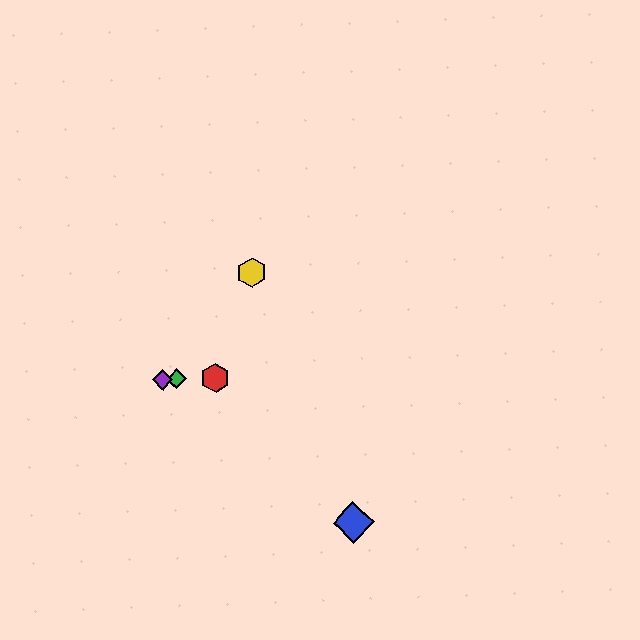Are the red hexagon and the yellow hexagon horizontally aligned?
No, the red hexagon is at y≈378 and the yellow hexagon is at y≈273.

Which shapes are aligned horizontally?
The red hexagon, the green diamond, the purple diamond are aligned horizontally.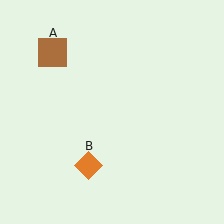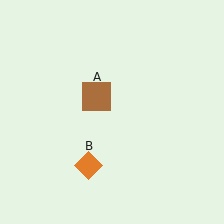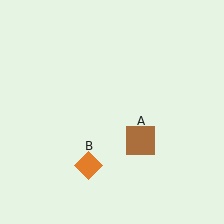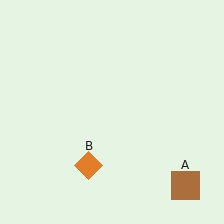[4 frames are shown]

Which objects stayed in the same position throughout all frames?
Orange diamond (object B) remained stationary.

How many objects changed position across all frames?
1 object changed position: brown square (object A).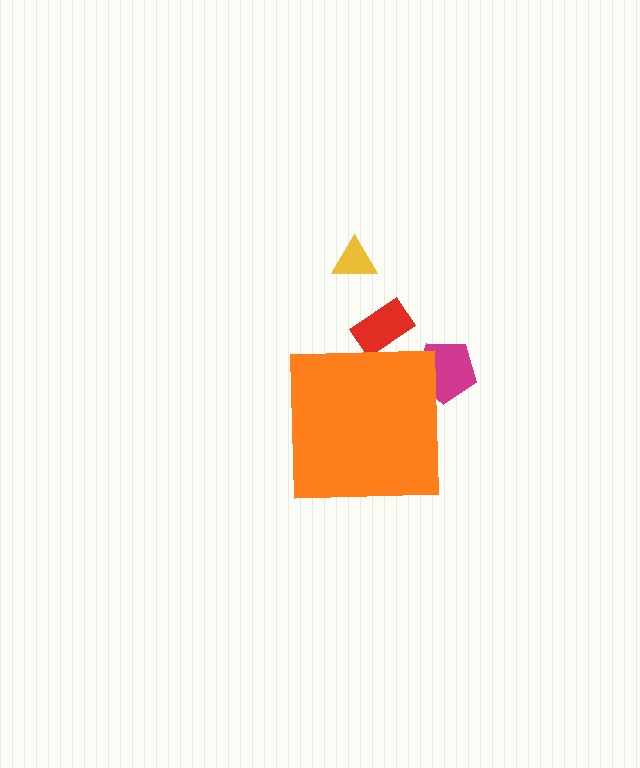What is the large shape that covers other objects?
An orange square.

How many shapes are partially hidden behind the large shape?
2 shapes are partially hidden.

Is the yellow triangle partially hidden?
No, the yellow triangle is fully visible.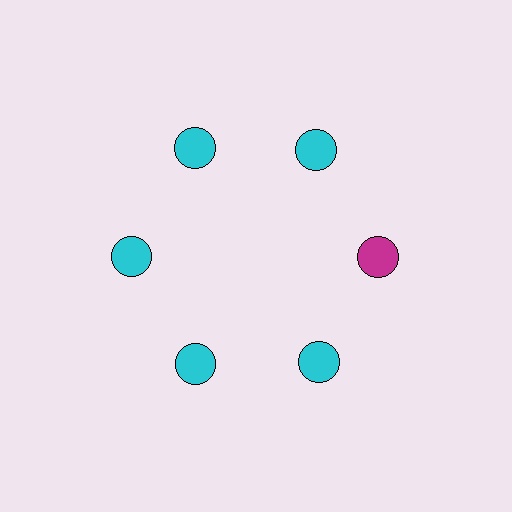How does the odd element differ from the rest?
It has a different color: magenta instead of cyan.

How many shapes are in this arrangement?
There are 6 shapes arranged in a ring pattern.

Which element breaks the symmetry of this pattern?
The magenta circle at roughly the 3 o'clock position breaks the symmetry. All other shapes are cyan circles.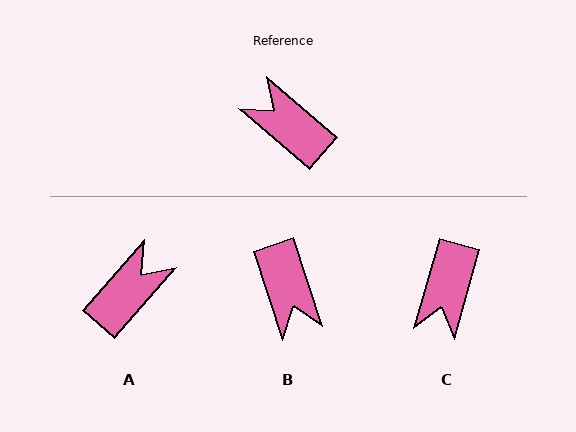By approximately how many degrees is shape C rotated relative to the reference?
Approximately 114 degrees counter-clockwise.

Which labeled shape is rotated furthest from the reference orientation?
B, about 149 degrees away.